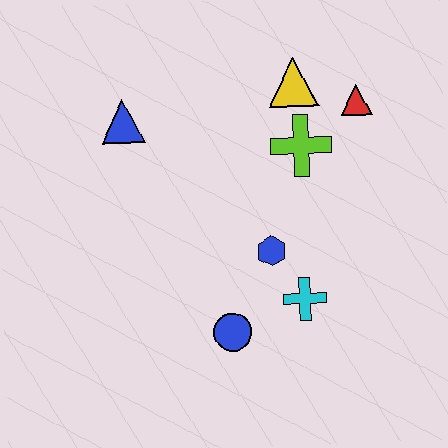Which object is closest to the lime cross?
The yellow triangle is closest to the lime cross.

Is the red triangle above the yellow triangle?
No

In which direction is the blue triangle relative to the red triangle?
The blue triangle is to the left of the red triangle.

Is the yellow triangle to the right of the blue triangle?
Yes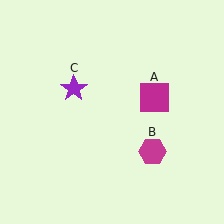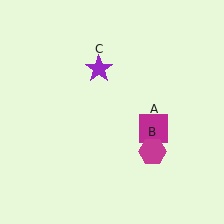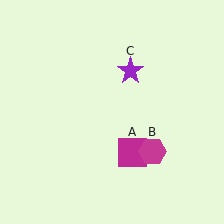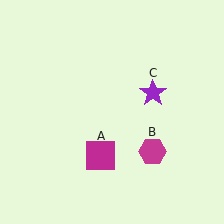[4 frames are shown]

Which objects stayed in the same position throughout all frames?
Magenta hexagon (object B) remained stationary.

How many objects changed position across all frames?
2 objects changed position: magenta square (object A), purple star (object C).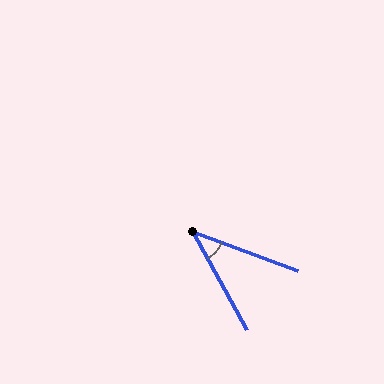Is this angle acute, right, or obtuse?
It is acute.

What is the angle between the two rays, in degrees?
Approximately 41 degrees.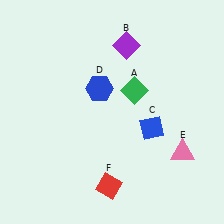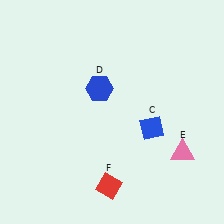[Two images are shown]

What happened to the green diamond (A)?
The green diamond (A) was removed in Image 2. It was in the top-right area of Image 1.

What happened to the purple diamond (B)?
The purple diamond (B) was removed in Image 2. It was in the top-right area of Image 1.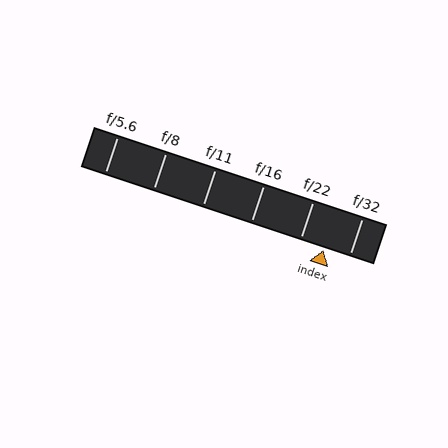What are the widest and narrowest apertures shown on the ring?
The widest aperture shown is f/5.6 and the narrowest is f/32.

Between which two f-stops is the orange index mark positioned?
The index mark is between f/22 and f/32.